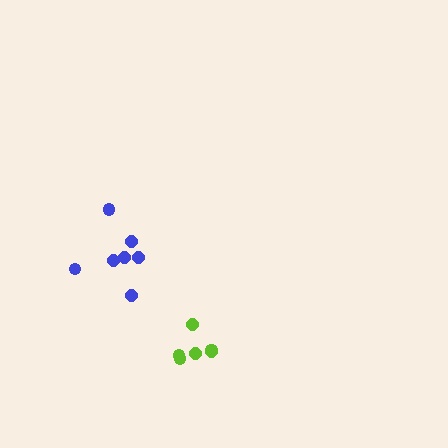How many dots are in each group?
Group 1: 6 dots, Group 2: 7 dots (13 total).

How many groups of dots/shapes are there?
There are 2 groups.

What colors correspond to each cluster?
The clusters are colored: lime, blue.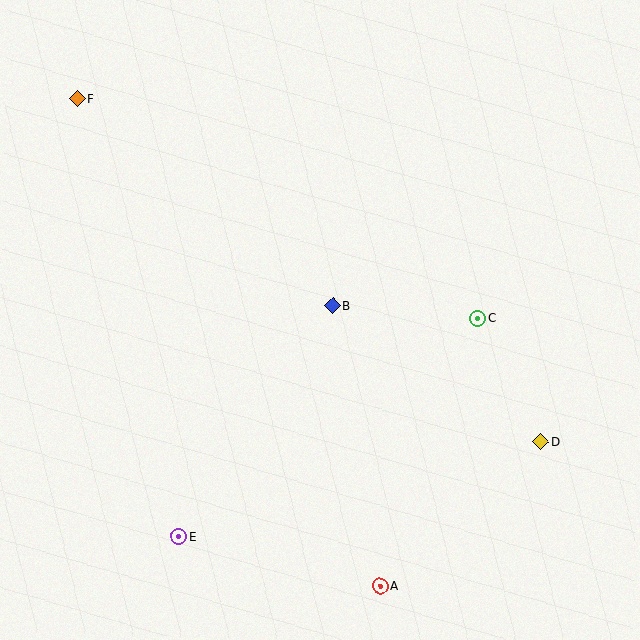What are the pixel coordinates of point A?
Point A is at (380, 586).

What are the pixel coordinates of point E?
Point E is at (179, 536).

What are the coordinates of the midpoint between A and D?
The midpoint between A and D is at (460, 514).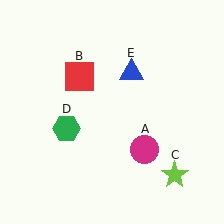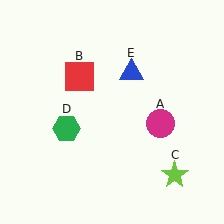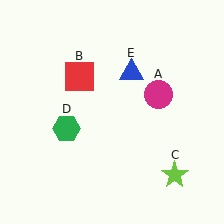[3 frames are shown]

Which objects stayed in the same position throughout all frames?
Red square (object B) and lime star (object C) and green hexagon (object D) and blue triangle (object E) remained stationary.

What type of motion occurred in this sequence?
The magenta circle (object A) rotated counterclockwise around the center of the scene.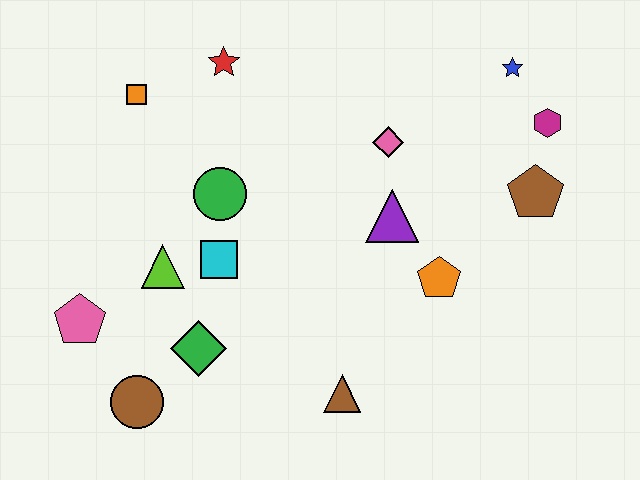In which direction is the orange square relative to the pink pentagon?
The orange square is above the pink pentagon.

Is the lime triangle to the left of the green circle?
Yes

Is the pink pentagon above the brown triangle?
Yes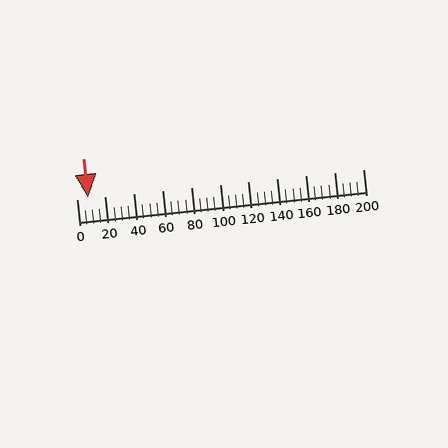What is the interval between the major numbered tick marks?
The major tick marks are spaced 20 units apart.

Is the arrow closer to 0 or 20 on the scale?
The arrow is closer to 0.